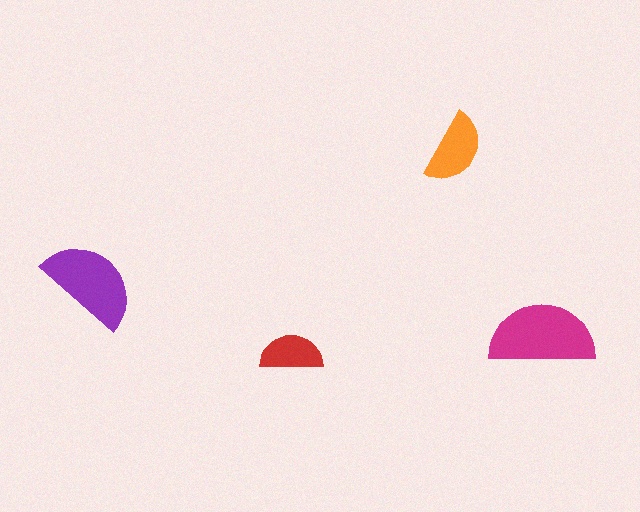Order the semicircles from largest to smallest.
the magenta one, the purple one, the orange one, the red one.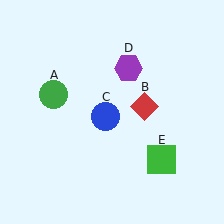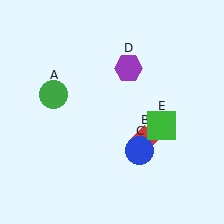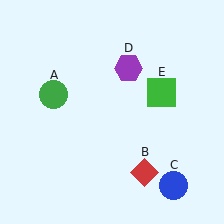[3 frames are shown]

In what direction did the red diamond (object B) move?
The red diamond (object B) moved down.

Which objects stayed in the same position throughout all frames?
Green circle (object A) and purple hexagon (object D) remained stationary.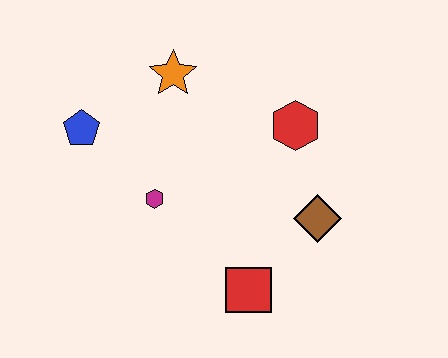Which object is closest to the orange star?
The blue pentagon is closest to the orange star.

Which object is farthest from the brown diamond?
The blue pentagon is farthest from the brown diamond.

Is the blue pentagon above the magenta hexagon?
Yes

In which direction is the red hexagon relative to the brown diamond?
The red hexagon is above the brown diamond.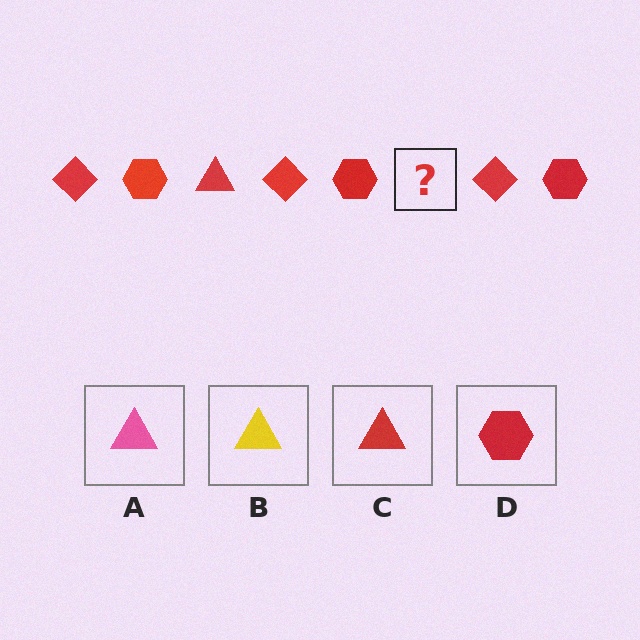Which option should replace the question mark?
Option C.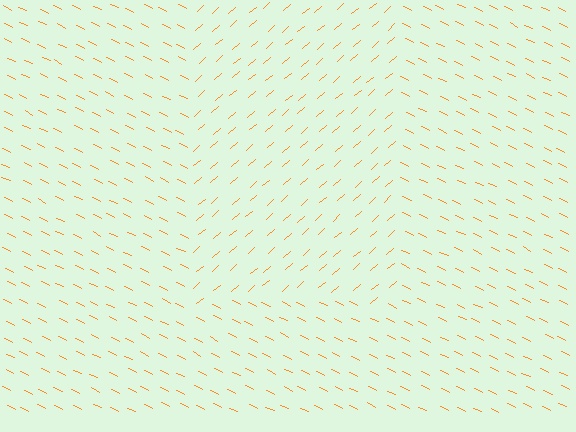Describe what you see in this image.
The image is filled with small orange line segments. A rectangle region in the image has lines oriented differently from the surrounding lines, creating a visible texture boundary.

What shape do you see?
I see a rectangle.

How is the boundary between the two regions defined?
The boundary is defined purely by a change in line orientation (approximately 67 degrees difference). All lines are the same color and thickness.